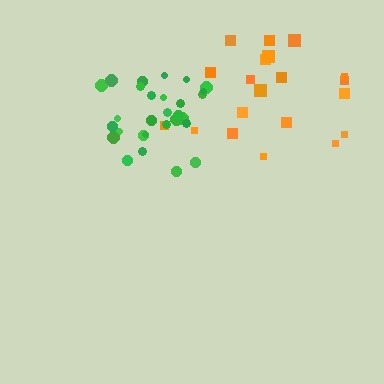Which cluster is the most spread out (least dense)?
Orange.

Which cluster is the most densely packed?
Green.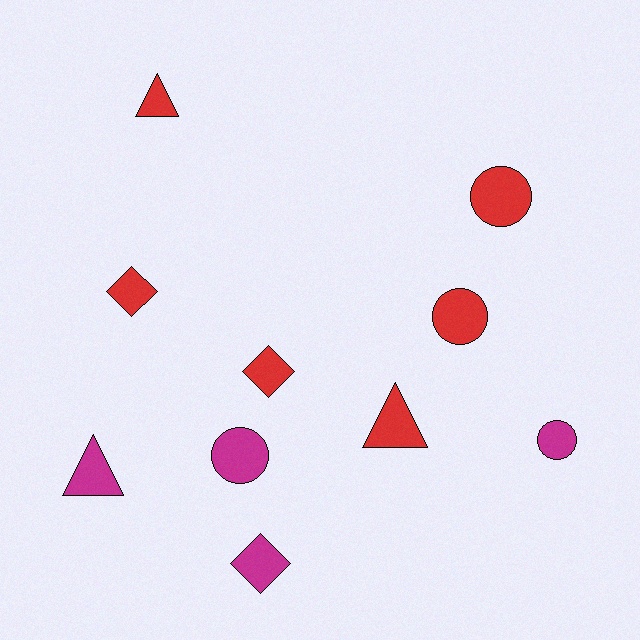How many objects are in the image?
There are 10 objects.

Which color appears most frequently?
Red, with 6 objects.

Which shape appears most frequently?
Circle, with 4 objects.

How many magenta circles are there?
There are 2 magenta circles.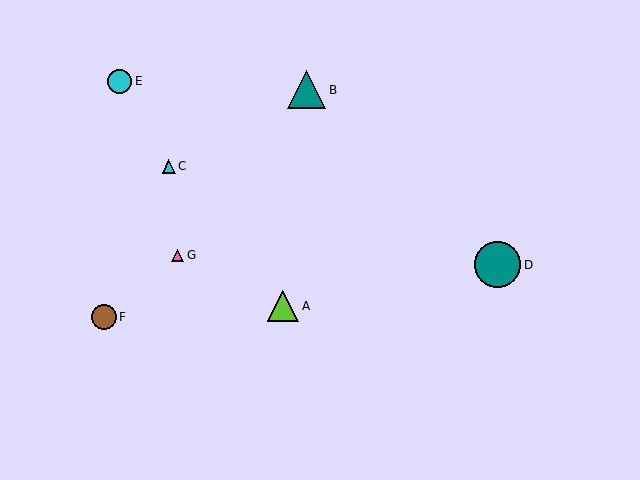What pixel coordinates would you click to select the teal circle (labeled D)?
Click at (497, 265) to select the teal circle D.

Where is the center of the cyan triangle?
The center of the cyan triangle is at (169, 167).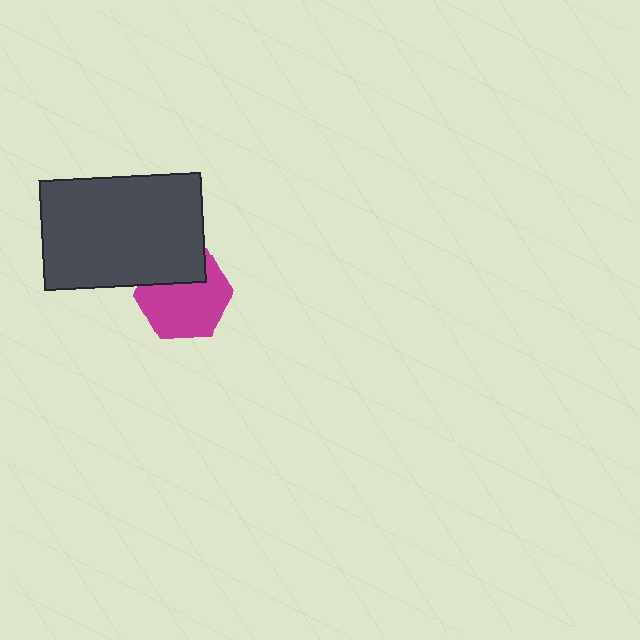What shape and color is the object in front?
The object in front is a dark gray rectangle.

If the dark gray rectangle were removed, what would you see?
You would see the complete magenta hexagon.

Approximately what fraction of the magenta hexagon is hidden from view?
Roughly 31% of the magenta hexagon is hidden behind the dark gray rectangle.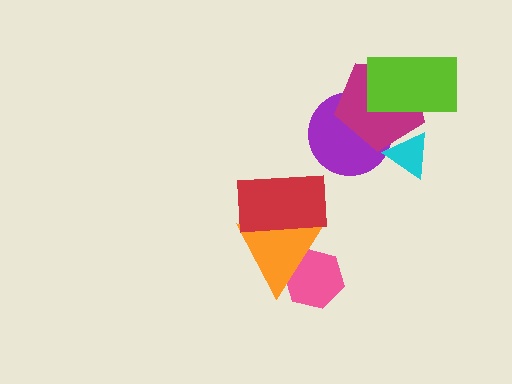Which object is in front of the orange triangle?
The red rectangle is in front of the orange triangle.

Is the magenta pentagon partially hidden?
Yes, it is partially covered by another shape.